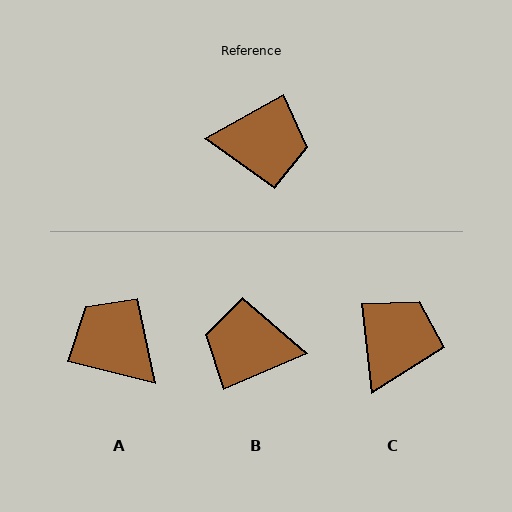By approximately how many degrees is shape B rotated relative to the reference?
Approximately 174 degrees counter-clockwise.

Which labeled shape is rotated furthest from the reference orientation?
B, about 174 degrees away.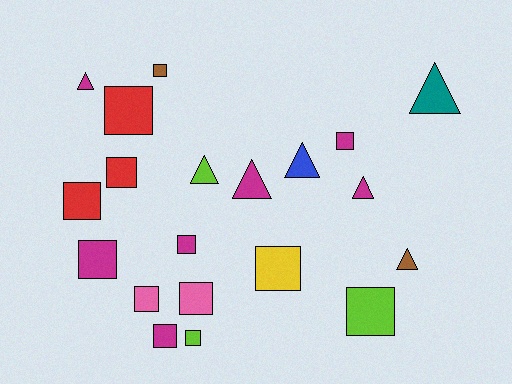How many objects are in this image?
There are 20 objects.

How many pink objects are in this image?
There are 2 pink objects.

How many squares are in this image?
There are 13 squares.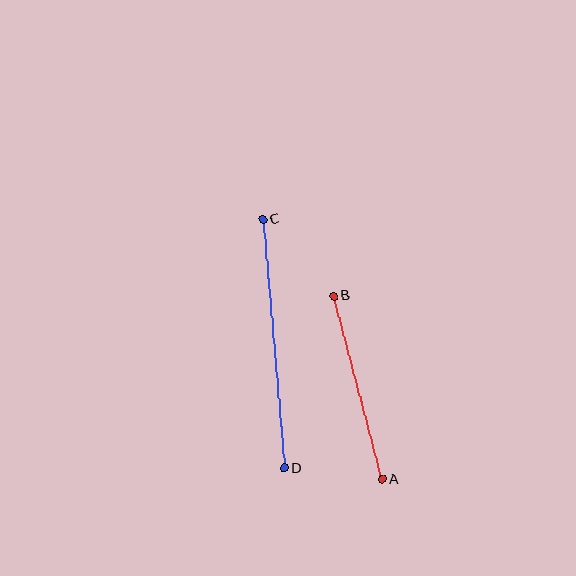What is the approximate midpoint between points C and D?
The midpoint is at approximately (274, 344) pixels.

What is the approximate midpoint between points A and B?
The midpoint is at approximately (358, 388) pixels.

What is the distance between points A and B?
The distance is approximately 190 pixels.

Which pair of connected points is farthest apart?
Points C and D are farthest apart.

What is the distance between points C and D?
The distance is approximately 250 pixels.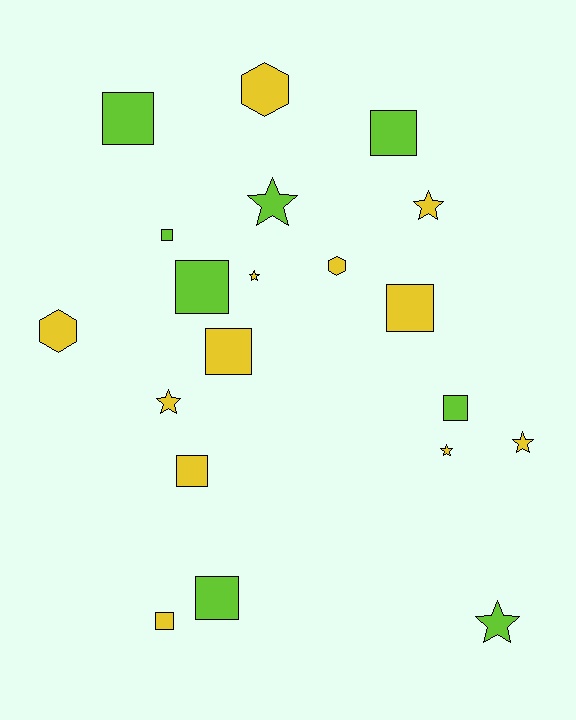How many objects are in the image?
There are 20 objects.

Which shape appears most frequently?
Square, with 10 objects.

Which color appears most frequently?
Yellow, with 12 objects.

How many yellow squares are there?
There are 4 yellow squares.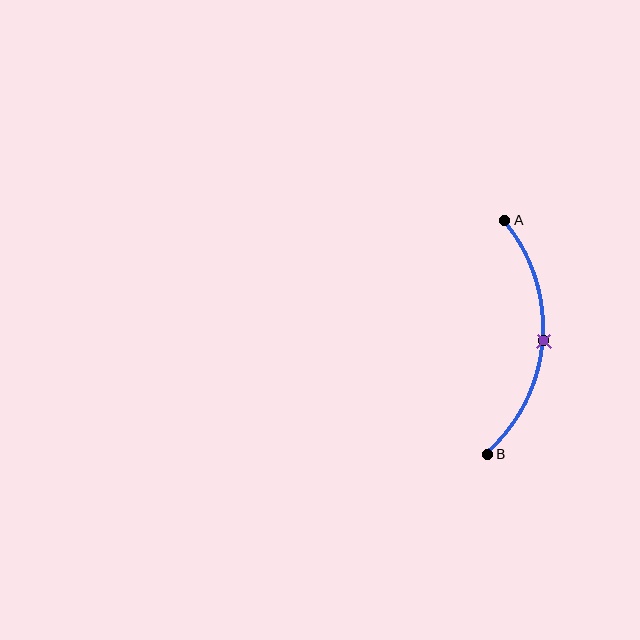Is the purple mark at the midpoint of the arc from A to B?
Yes. The purple mark lies on the arc at equal arc-length from both A and B — it is the arc midpoint.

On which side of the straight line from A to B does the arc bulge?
The arc bulges to the right of the straight line connecting A and B.